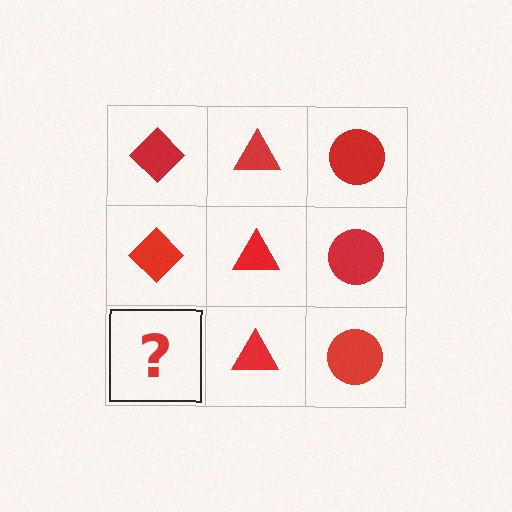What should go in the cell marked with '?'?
The missing cell should contain a red diamond.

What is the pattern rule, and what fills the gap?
The rule is that each column has a consistent shape. The gap should be filled with a red diamond.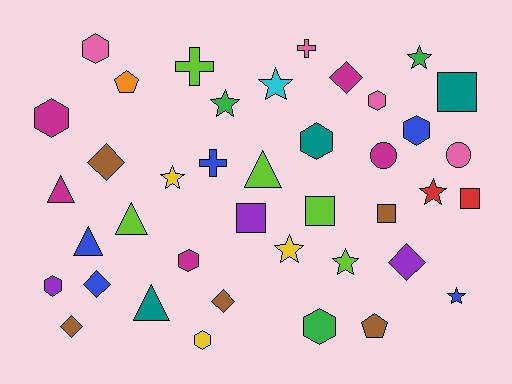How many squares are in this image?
There are 5 squares.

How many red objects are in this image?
There are 2 red objects.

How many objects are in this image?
There are 40 objects.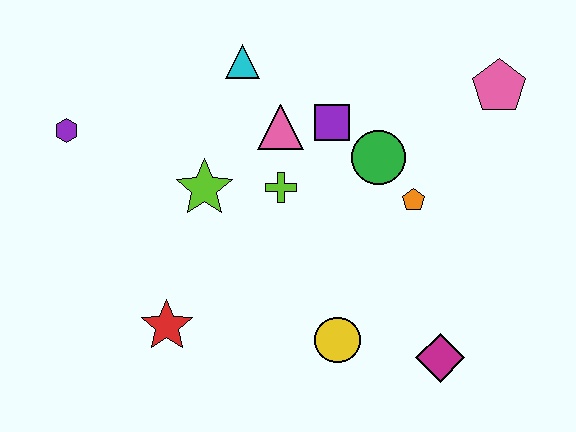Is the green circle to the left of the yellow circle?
No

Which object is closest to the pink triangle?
The purple square is closest to the pink triangle.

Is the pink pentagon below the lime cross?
No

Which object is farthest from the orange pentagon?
The purple hexagon is farthest from the orange pentagon.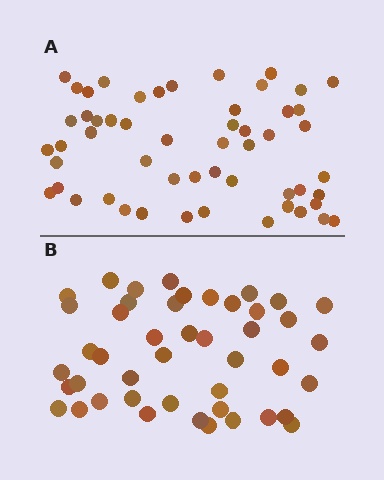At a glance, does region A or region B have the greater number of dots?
Region A (the top region) has more dots.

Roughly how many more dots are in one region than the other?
Region A has roughly 8 or so more dots than region B.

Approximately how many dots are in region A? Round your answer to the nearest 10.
About 50 dots. (The exact count is 54, which rounds to 50.)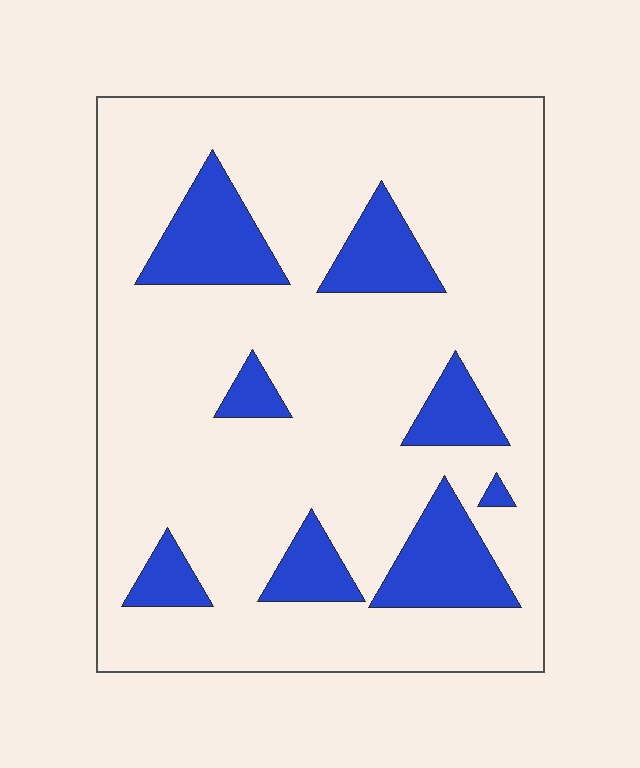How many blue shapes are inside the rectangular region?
8.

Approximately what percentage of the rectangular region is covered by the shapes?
Approximately 20%.